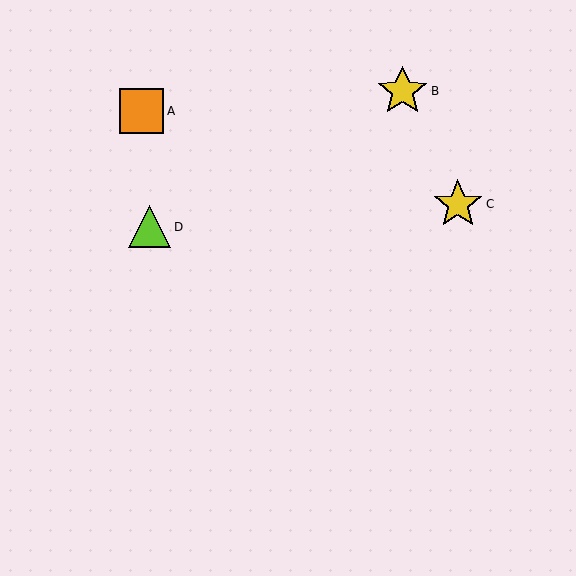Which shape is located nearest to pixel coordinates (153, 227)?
The lime triangle (labeled D) at (150, 227) is nearest to that location.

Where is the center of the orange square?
The center of the orange square is at (142, 111).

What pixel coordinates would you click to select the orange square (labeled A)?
Click at (142, 111) to select the orange square A.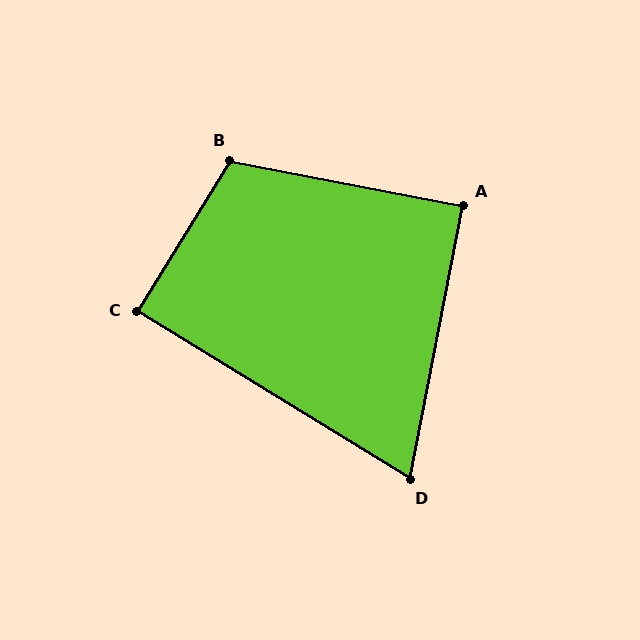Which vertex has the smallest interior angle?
D, at approximately 69 degrees.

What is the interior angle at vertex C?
Approximately 90 degrees (approximately right).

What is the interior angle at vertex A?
Approximately 90 degrees (approximately right).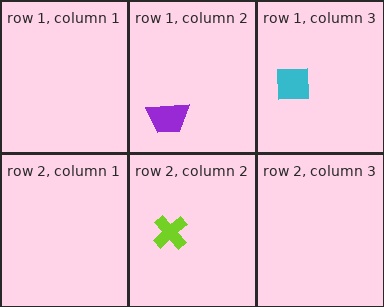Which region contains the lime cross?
The row 2, column 2 region.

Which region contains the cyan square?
The row 1, column 3 region.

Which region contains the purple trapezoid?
The row 1, column 2 region.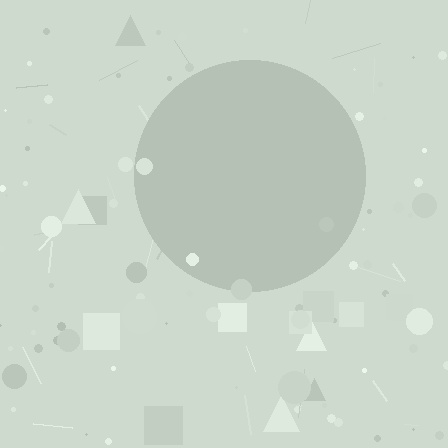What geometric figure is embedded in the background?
A circle is embedded in the background.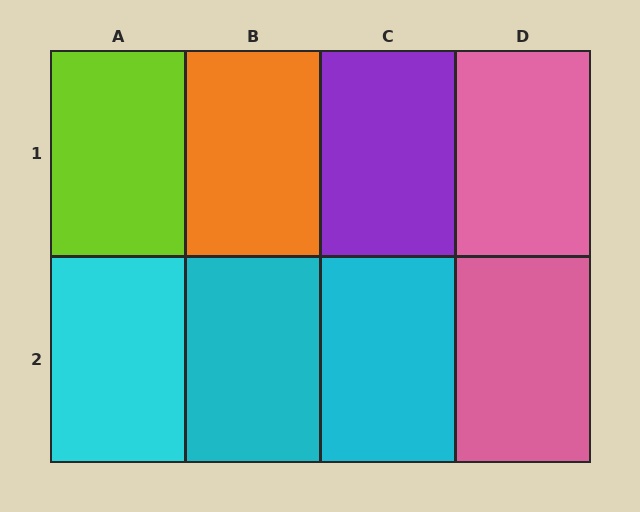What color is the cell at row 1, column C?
Purple.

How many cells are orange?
1 cell is orange.